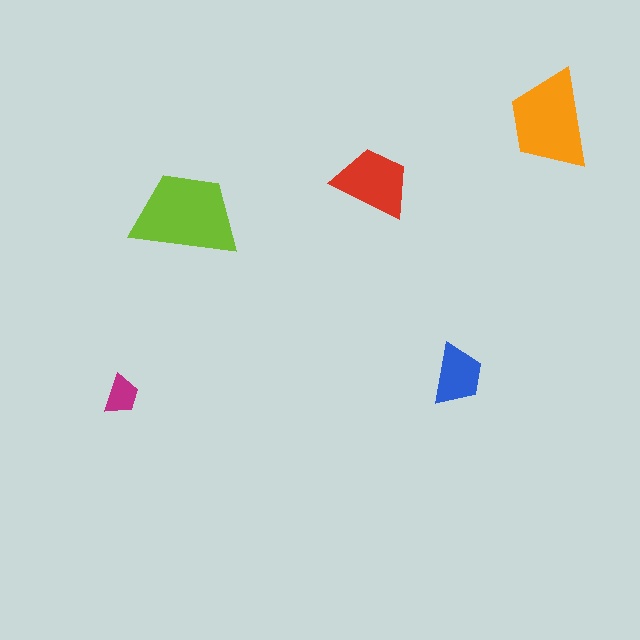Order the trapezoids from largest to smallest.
the lime one, the orange one, the red one, the blue one, the magenta one.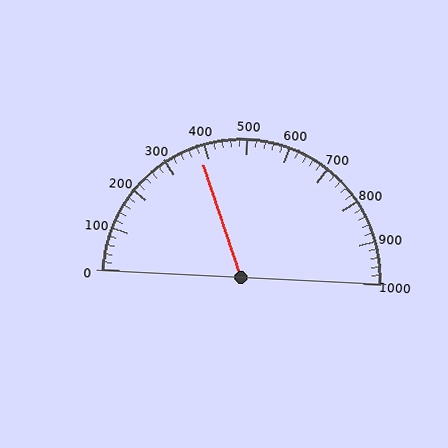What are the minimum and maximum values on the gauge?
The gauge ranges from 0 to 1000.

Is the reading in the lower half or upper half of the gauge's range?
The reading is in the lower half of the range (0 to 1000).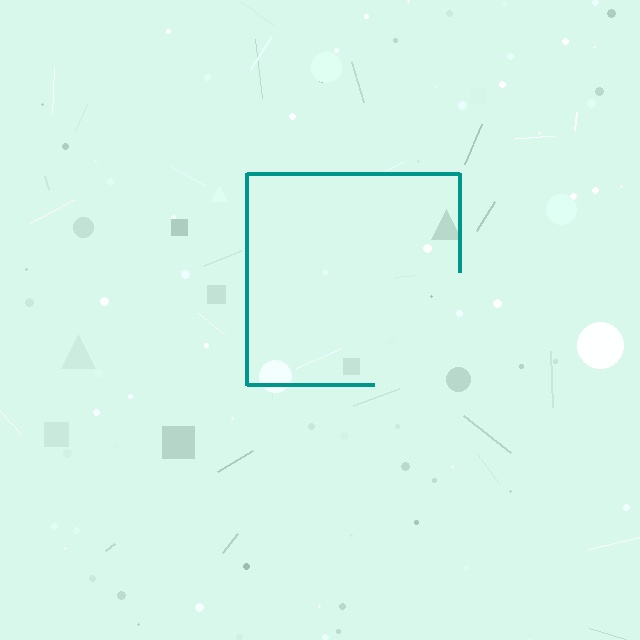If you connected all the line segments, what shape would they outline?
They would outline a square.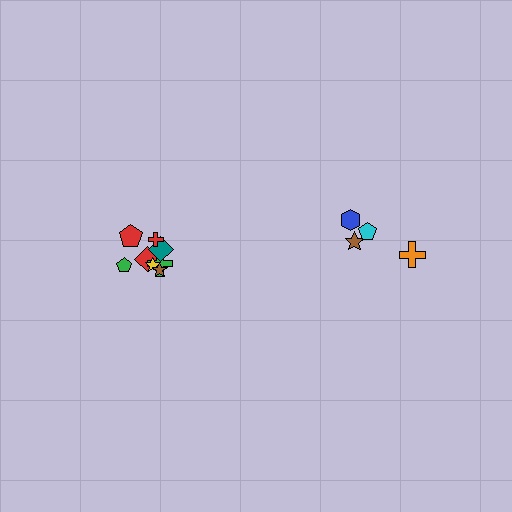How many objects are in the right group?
There are 4 objects.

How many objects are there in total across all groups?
There are 12 objects.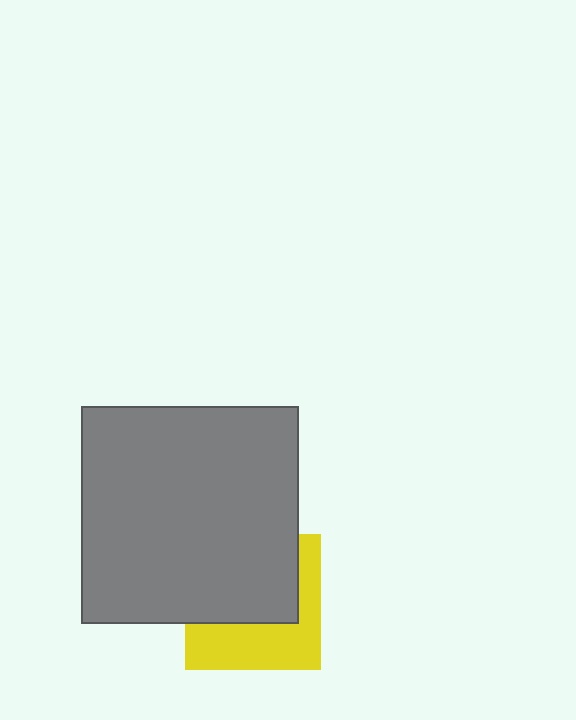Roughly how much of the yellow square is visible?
A small part of it is visible (roughly 45%).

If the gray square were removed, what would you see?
You would see the complete yellow square.